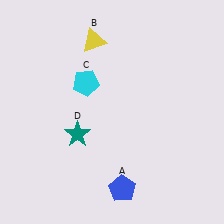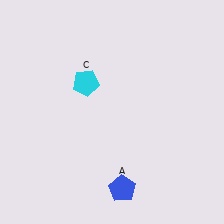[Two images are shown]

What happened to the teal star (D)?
The teal star (D) was removed in Image 2. It was in the bottom-left area of Image 1.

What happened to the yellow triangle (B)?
The yellow triangle (B) was removed in Image 2. It was in the top-left area of Image 1.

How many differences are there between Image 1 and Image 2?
There are 2 differences between the two images.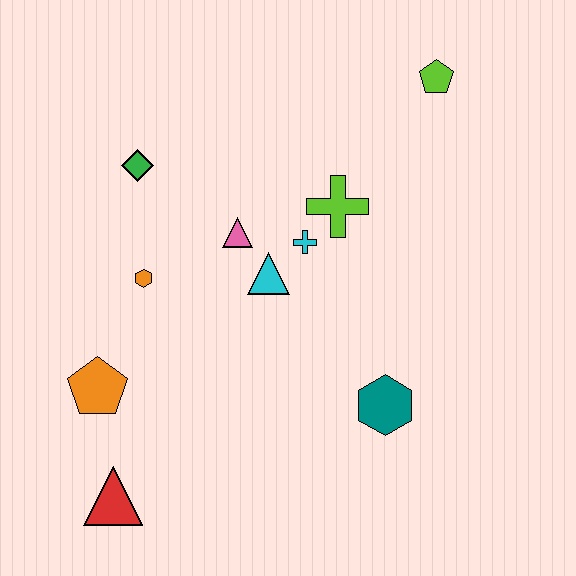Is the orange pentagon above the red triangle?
Yes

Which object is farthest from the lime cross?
The red triangle is farthest from the lime cross.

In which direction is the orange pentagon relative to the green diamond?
The orange pentagon is below the green diamond.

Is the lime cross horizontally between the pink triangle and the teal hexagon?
Yes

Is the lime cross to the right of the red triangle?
Yes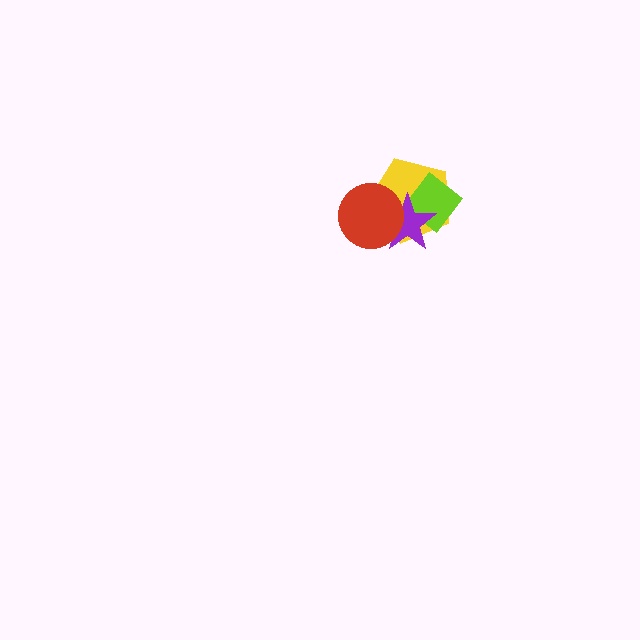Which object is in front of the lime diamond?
The purple star is in front of the lime diamond.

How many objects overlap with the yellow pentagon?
3 objects overlap with the yellow pentagon.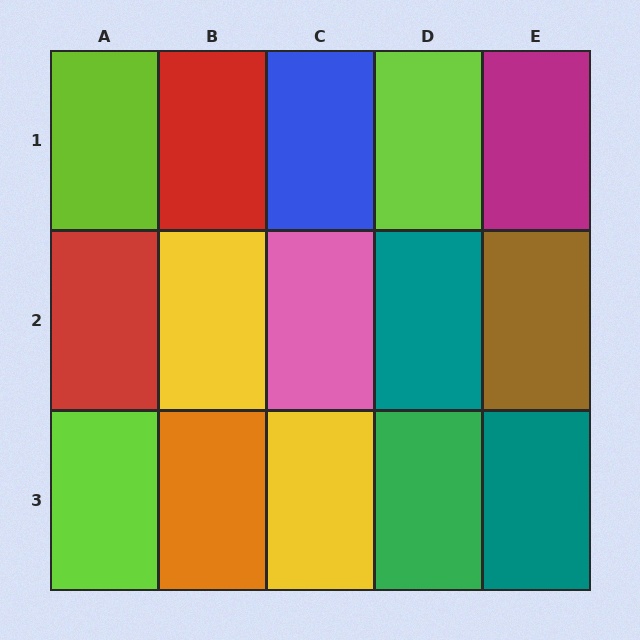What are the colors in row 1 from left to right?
Lime, red, blue, lime, magenta.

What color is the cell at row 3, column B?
Orange.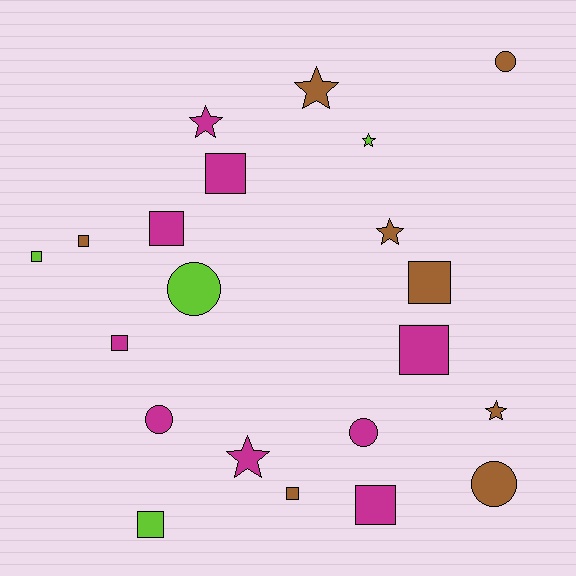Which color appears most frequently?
Magenta, with 9 objects.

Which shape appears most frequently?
Square, with 10 objects.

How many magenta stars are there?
There are 2 magenta stars.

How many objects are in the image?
There are 21 objects.